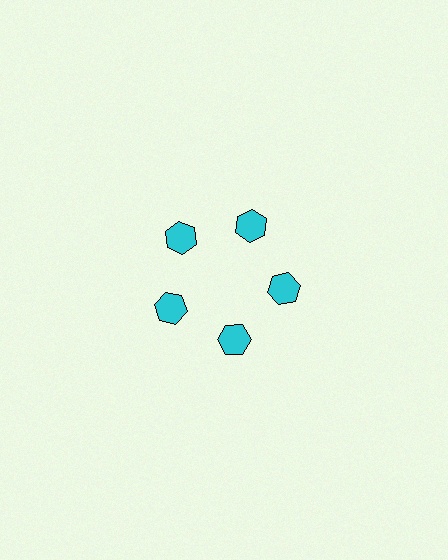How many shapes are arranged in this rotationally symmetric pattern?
There are 5 shapes, arranged in 5 groups of 1.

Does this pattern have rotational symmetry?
Yes, this pattern has 5-fold rotational symmetry. It looks the same after rotating 72 degrees around the center.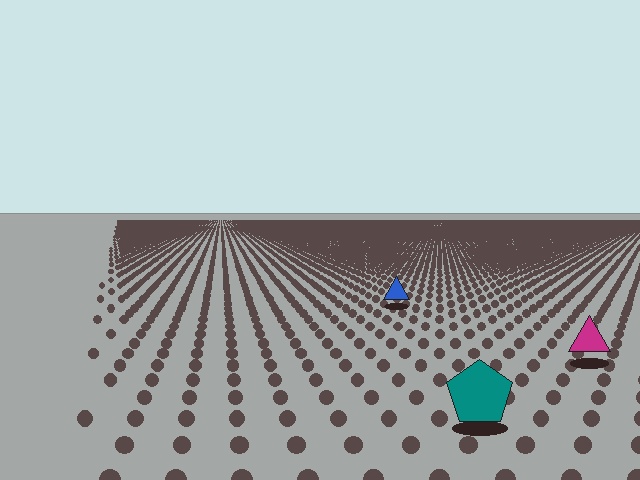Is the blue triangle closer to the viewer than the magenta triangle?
No. The magenta triangle is closer — you can tell from the texture gradient: the ground texture is coarser near it.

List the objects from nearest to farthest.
From nearest to farthest: the teal pentagon, the magenta triangle, the blue triangle.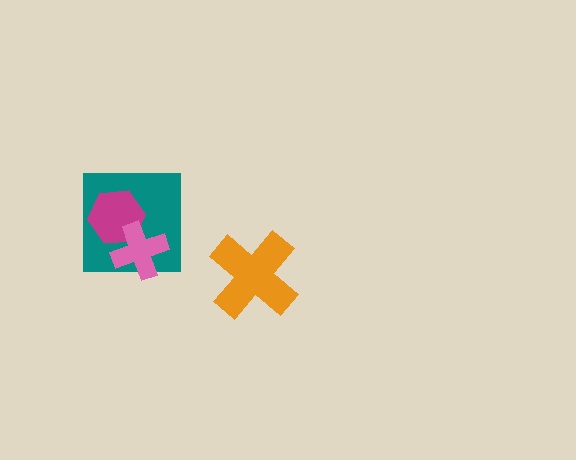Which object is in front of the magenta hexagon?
The pink cross is in front of the magenta hexagon.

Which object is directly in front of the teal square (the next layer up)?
The magenta hexagon is directly in front of the teal square.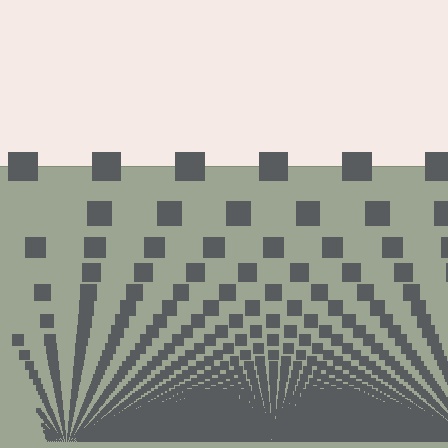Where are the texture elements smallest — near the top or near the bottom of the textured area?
Near the bottom.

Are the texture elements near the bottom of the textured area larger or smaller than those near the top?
Smaller. The gradient is inverted — elements near the bottom are smaller and denser.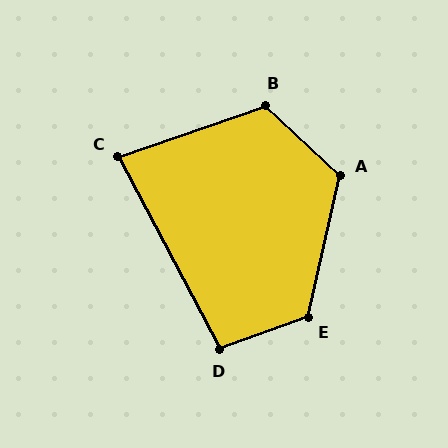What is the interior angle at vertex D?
Approximately 98 degrees (obtuse).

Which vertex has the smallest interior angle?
C, at approximately 81 degrees.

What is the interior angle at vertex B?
Approximately 117 degrees (obtuse).